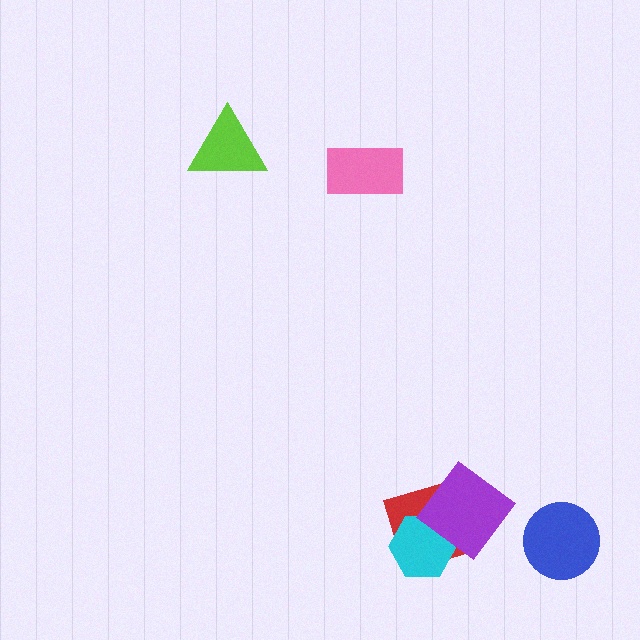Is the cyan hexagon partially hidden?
Yes, it is partially covered by another shape.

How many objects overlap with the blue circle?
0 objects overlap with the blue circle.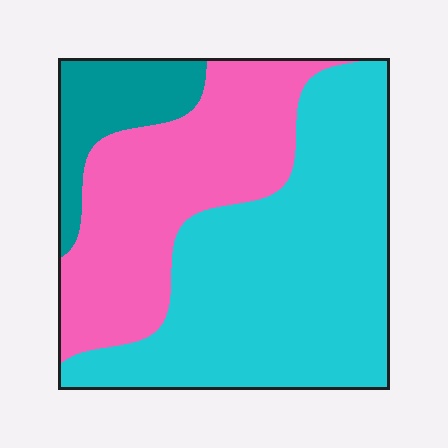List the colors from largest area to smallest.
From largest to smallest: cyan, pink, teal.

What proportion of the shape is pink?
Pink covers 35% of the shape.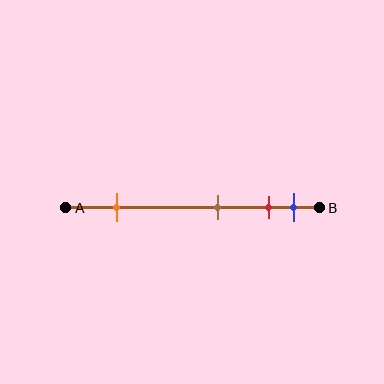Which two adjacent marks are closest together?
The red and blue marks are the closest adjacent pair.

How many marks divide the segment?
There are 4 marks dividing the segment.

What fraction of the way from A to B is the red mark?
The red mark is approximately 80% (0.8) of the way from A to B.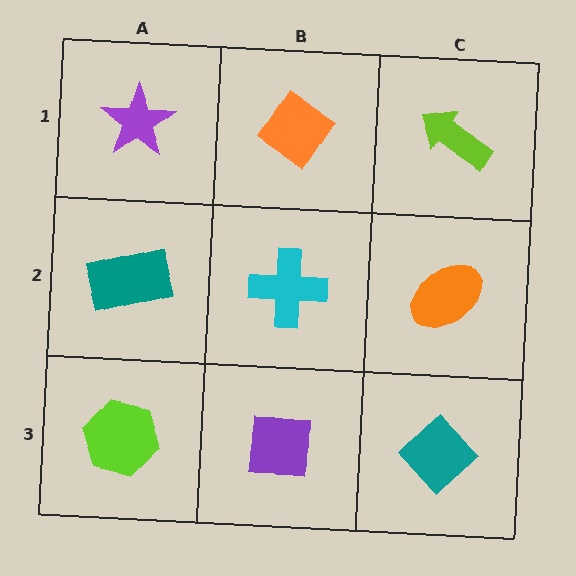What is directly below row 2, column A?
A lime hexagon.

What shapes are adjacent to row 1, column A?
A teal rectangle (row 2, column A), an orange diamond (row 1, column B).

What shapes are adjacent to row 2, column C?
A lime arrow (row 1, column C), a teal diamond (row 3, column C), a cyan cross (row 2, column B).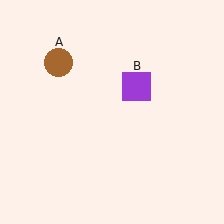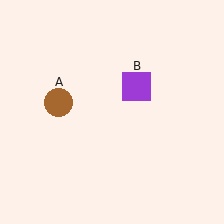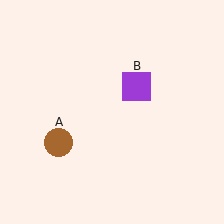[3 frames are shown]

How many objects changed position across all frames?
1 object changed position: brown circle (object A).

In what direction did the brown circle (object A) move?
The brown circle (object A) moved down.